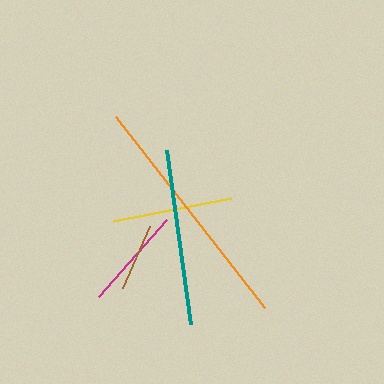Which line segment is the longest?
The orange line is the longest at approximately 242 pixels.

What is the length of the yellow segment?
The yellow segment is approximately 120 pixels long.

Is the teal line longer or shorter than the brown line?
The teal line is longer than the brown line.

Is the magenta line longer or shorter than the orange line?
The orange line is longer than the magenta line.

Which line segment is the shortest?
The brown line is the shortest at approximately 69 pixels.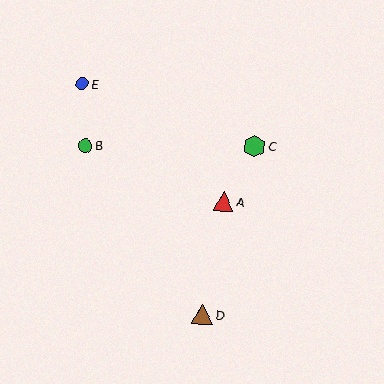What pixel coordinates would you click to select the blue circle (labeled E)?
Click at (82, 84) to select the blue circle E.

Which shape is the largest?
The green hexagon (labeled C) is the largest.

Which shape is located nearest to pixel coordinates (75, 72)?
The blue circle (labeled E) at (82, 84) is nearest to that location.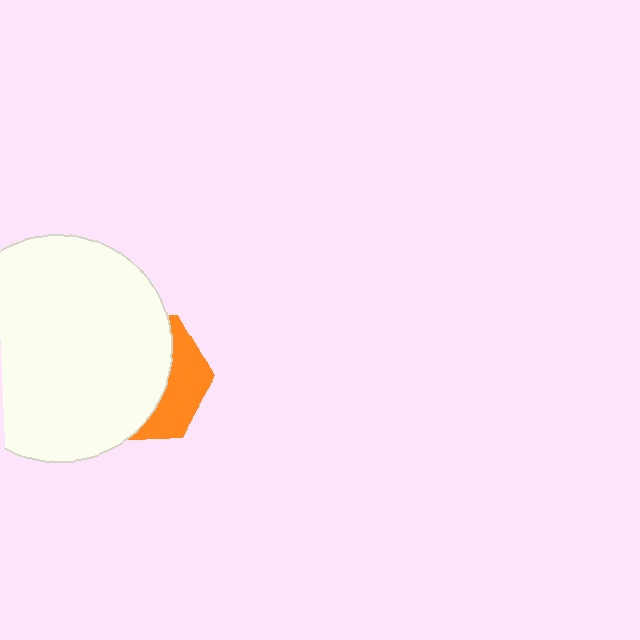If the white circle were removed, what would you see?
You would see the complete orange hexagon.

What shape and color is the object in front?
The object in front is a white circle.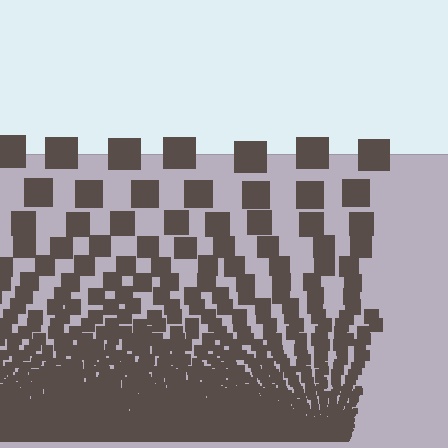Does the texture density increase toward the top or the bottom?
Density increases toward the bottom.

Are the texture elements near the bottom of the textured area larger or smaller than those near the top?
Smaller. The gradient is inverted — elements near the bottom are smaller and denser.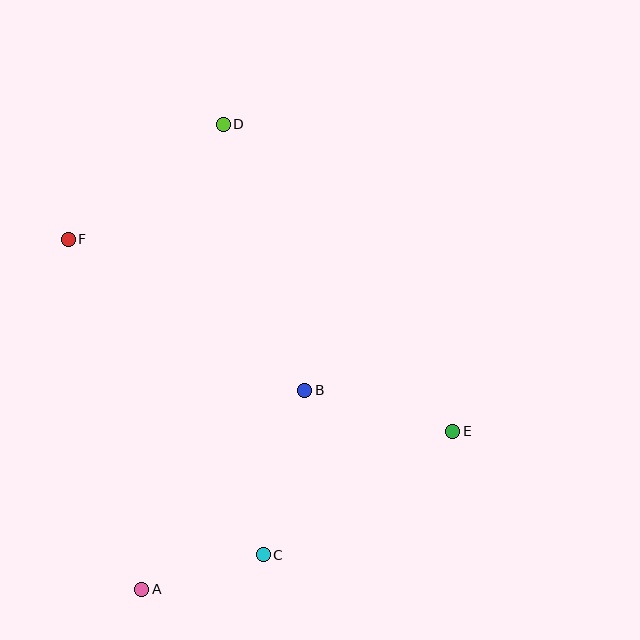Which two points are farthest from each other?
Points A and D are farthest from each other.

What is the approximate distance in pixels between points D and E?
The distance between D and E is approximately 383 pixels.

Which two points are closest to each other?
Points A and C are closest to each other.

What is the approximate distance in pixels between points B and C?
The distance between B and C is approximately 170 pixels.